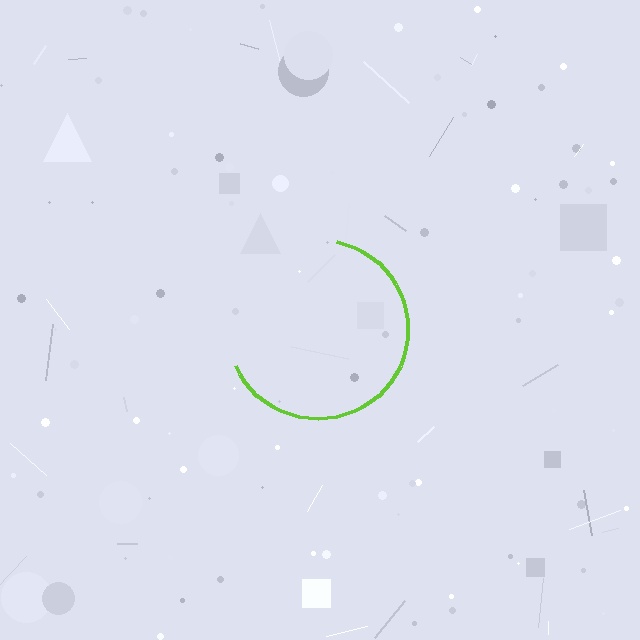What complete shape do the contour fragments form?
The contour fragments form a circle.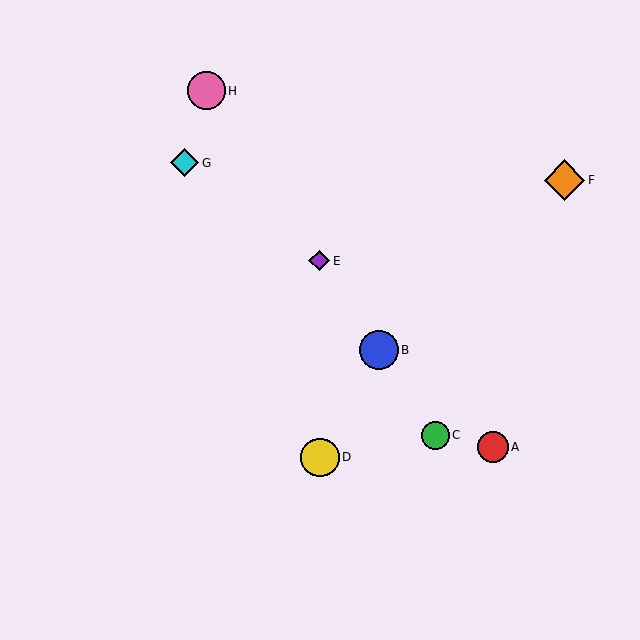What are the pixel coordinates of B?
Object B is at (379, 350).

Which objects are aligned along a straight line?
Objects B, C, E, H are aligned along a straight line.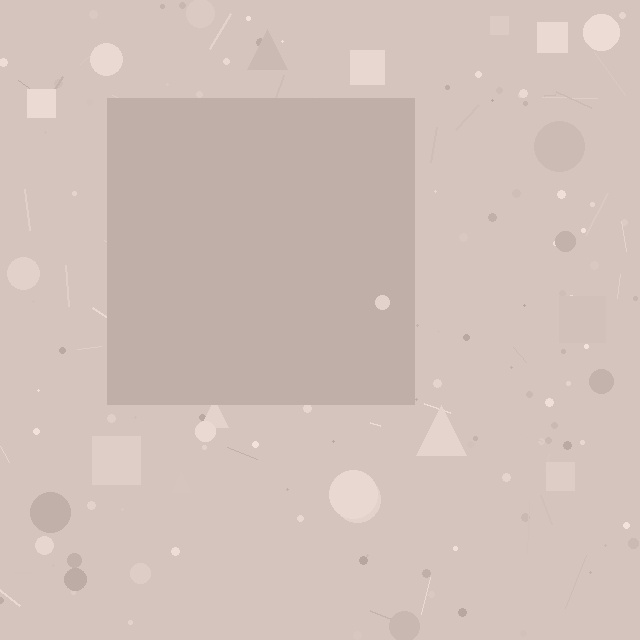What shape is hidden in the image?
A square is hidden in the image.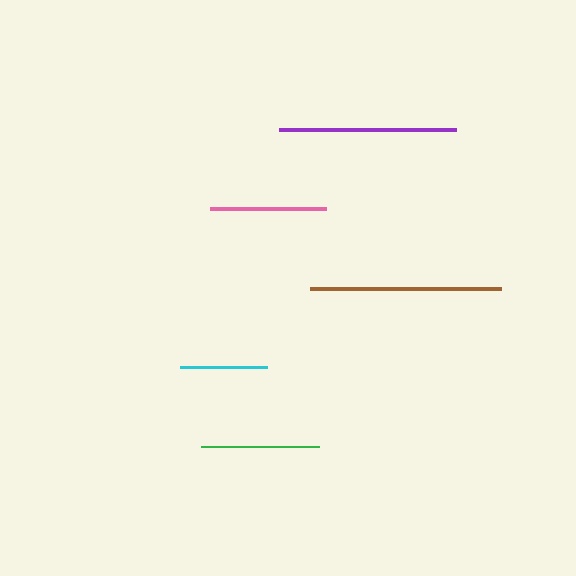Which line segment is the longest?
The brown line is the longest at approximately 191 pixels.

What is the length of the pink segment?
The pink segment is approximately 116 pixels long.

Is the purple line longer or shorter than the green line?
The purple line is longer than the green line.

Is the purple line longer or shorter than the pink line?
The purple line is longer than the pink line.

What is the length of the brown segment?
The brown segment is approximately 191 pixels long.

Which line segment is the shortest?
The cyan line is the shortest at approximately 87 pixels.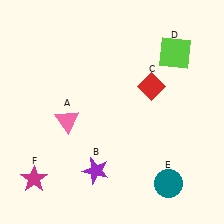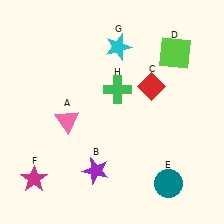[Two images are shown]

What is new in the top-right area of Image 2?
A green cross (H) was added in the top-right area of Image 2.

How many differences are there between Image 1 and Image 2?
There are 2 differences between the two images.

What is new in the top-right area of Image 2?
A cyan star (G) was added in the top-right area of Image 2.